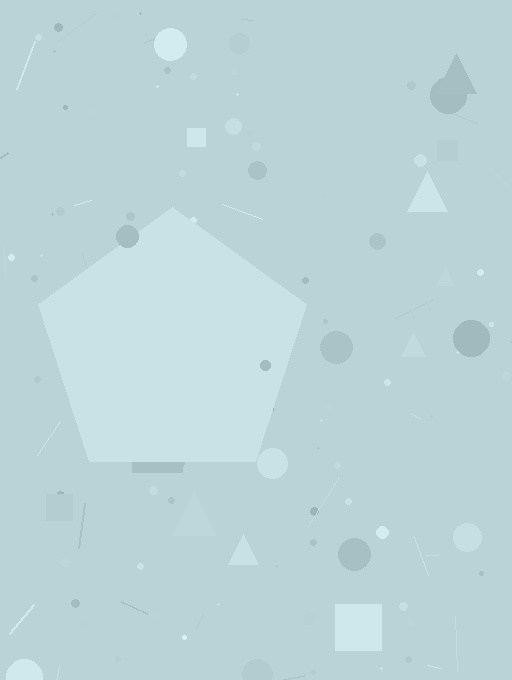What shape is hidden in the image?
A pentagon is hidden in the image.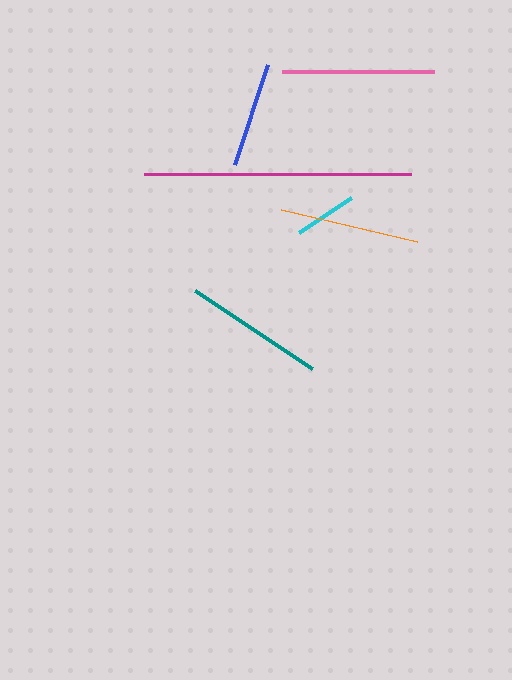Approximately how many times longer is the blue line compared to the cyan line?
The blue line is approximately 1.7 times the length of the cyan line.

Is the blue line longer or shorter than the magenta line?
The magenta line is longer than the blue line.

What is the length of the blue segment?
The blue segment is approximately 106 pixels long.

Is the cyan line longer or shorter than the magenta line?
The magenta line is longer than the cyan line.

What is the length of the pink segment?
The pink segment is approximately 152 pixels long.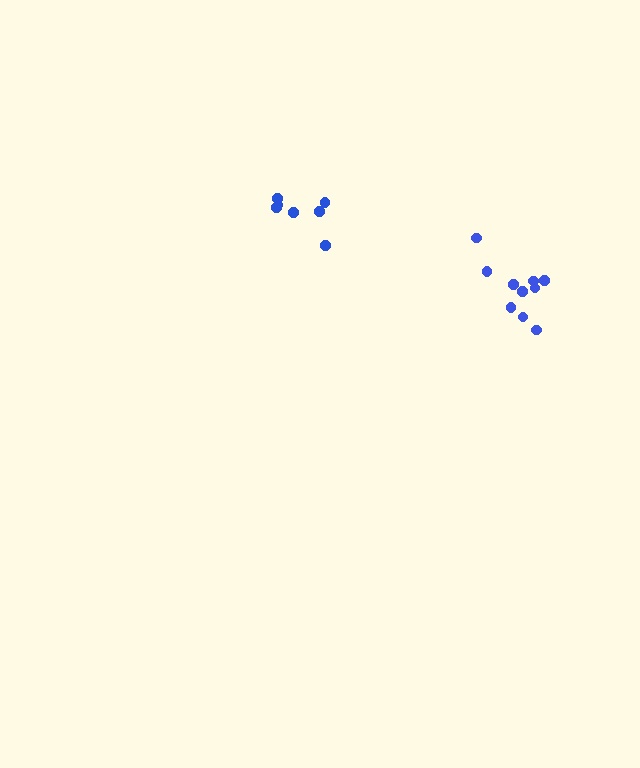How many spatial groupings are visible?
There are 2 spatial groupings.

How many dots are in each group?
Group 1: 10 dots, Group 2: 7 dots (17 total).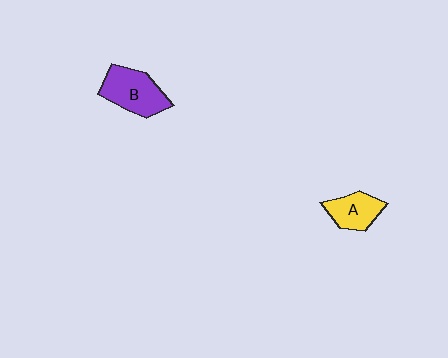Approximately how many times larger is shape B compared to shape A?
Approximately 1.4 times.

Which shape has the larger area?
Shape B (purple).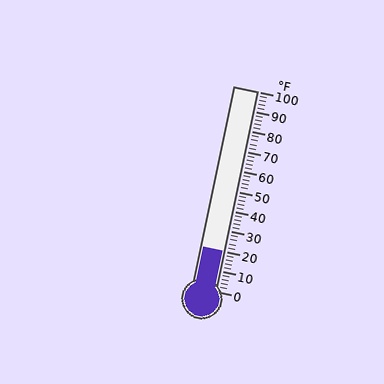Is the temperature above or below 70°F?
The temperature is below 70°F.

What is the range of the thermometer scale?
The thermometer scale ranges from 0°F to 100°F.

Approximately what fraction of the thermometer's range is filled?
The thermometer is filled to approximately 20% of its range.